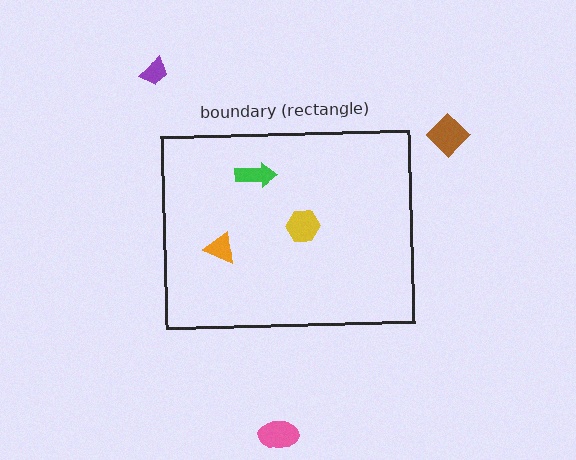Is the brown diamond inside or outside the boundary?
Outside.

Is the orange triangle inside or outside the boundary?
Inside.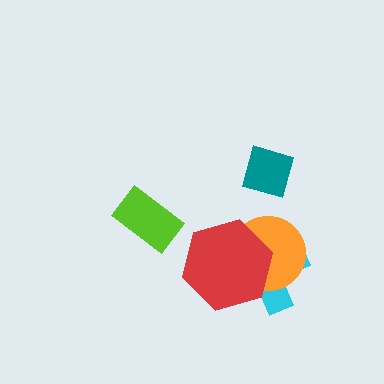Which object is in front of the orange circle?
The red hexagon is in front of the orange circle.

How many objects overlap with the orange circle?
2 objects overlap with the orange circle.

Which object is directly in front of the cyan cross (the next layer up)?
The orange circle is directly in front of the cyan cross.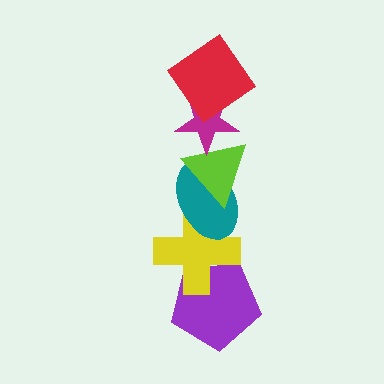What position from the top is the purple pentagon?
The purple pentagon is 6th from the top.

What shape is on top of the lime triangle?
The magenta star is on top of the lime triangle.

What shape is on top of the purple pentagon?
The yellow cross is on top of the purple pentagon.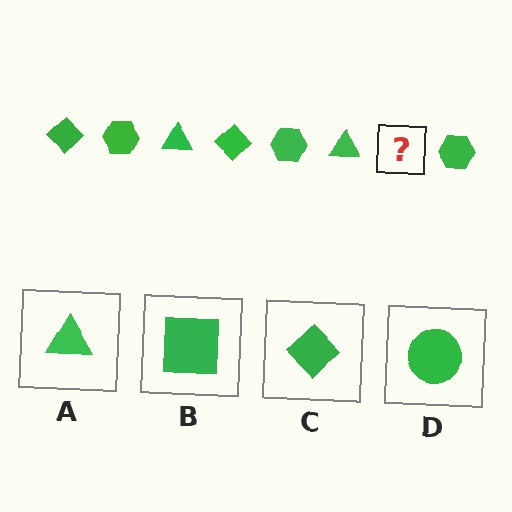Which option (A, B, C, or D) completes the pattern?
C.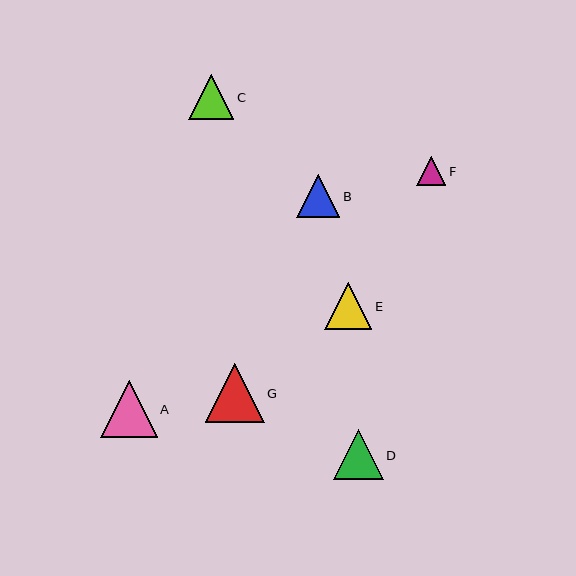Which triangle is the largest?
Triangle G is the largest with a size of approximately 59 pixels.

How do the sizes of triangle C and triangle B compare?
Triangle C and triangle B are approximately the same size.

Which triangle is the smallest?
Triangle F is the smallest with a size of approximately 29 pixels.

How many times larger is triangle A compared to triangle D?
Triangle A is approximately 1.1 times the size of triangle D.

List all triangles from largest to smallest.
From largest to smallest: G, A, D, E, C, B, F.